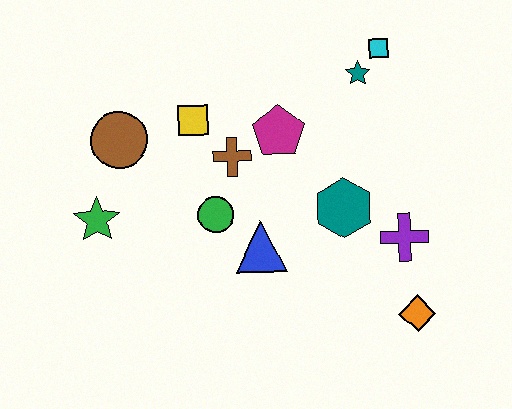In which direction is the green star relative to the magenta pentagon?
The green star is to the left of the magenta pentagon.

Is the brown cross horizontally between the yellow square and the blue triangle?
Yes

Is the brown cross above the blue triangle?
Yes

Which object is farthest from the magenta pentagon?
The orange diamond is farthest from the magenta pentagon.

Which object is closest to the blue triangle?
The green circle is closest to the blue triangle.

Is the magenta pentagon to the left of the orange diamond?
Yes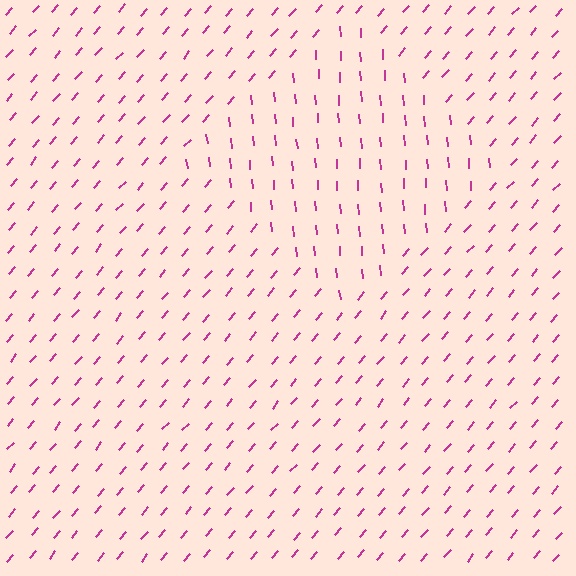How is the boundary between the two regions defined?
The boundary is defined purely by a change in line orientation (approximately 45 degrees difference). All lines are the same color and thickness.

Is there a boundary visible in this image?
Yes, there is a texture boundary formed by a change in line orientation.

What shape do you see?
I see a diamond.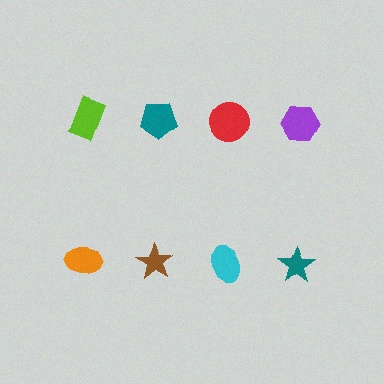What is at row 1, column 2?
A teal pentagon.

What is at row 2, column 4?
A teal star.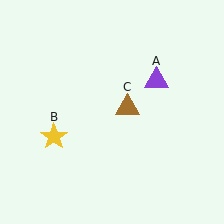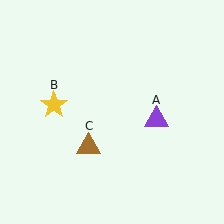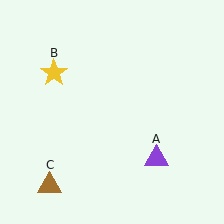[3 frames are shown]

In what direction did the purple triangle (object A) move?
The purple triangle (object A) moved down.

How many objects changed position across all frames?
3 objects changed position: purple triangle (object A), yellow star (object B), brown triangle (object C).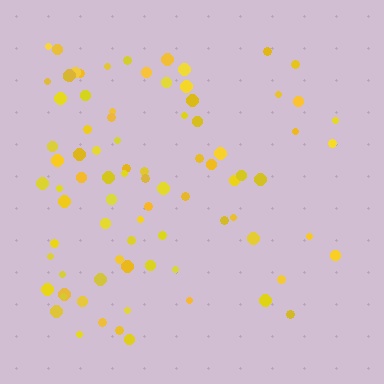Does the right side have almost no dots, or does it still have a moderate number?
Still a moderate number, just noticeably fewer than the left.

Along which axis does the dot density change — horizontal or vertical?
Horizontal.